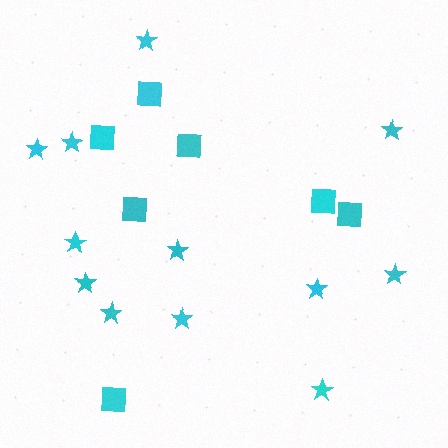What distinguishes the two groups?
There are 2 groups: one group of squares (7) and one group of stars (12).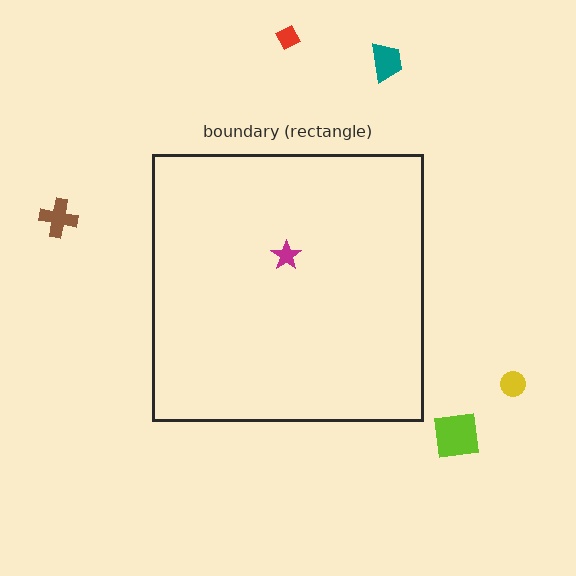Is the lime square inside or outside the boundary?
Outside.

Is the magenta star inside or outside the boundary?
Inside.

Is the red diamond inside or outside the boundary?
Outside.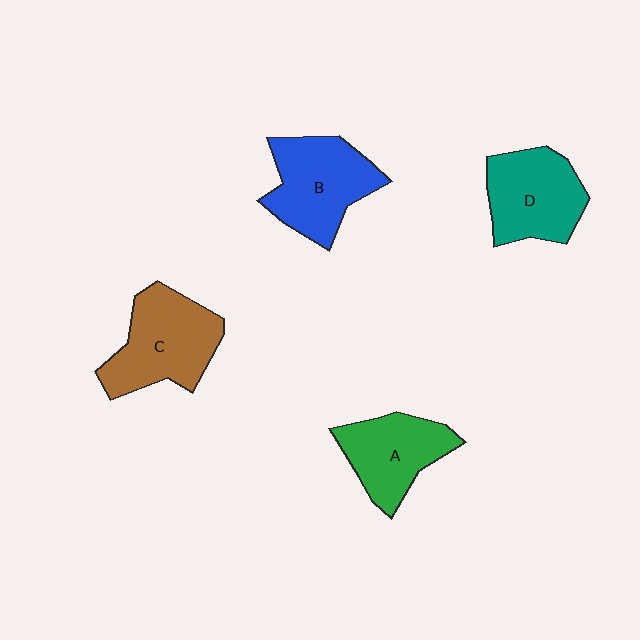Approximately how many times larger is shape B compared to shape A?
Approximately 1.2 times.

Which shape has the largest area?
Shape C (brown).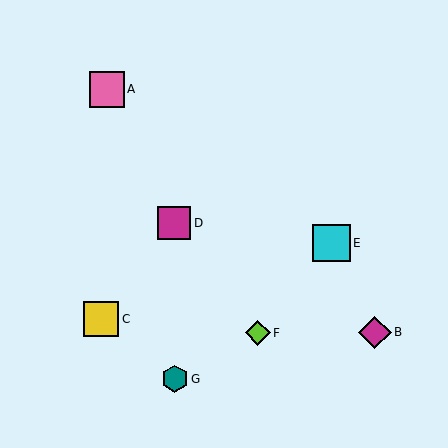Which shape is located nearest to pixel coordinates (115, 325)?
The yellow square (labeled C) at (101, 319) is nearest to that location.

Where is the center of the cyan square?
The center of the cyan square is at (332, 243).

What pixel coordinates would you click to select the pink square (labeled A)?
Click at (107, 89) to select the pink square A.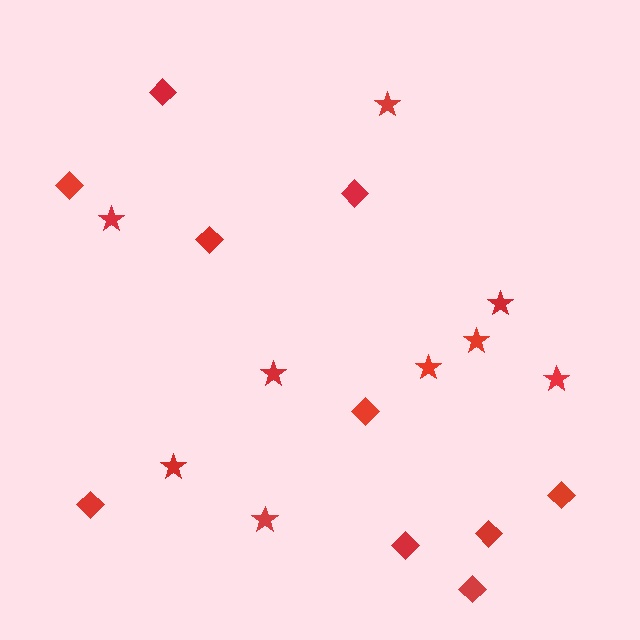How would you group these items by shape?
There are 2 groups: one group of diamonds (10) and one group of stars (9).